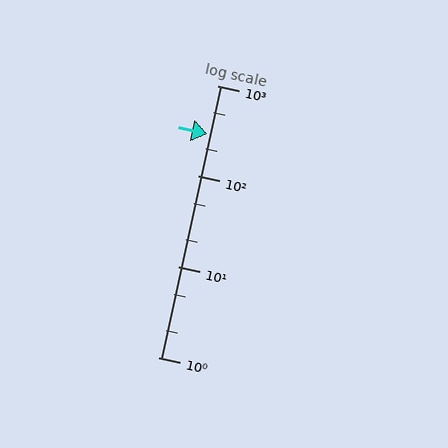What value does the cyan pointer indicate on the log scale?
The pointer indicates approximately 290.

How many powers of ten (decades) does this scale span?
The scale spans 3 decades, from 1 to 1000.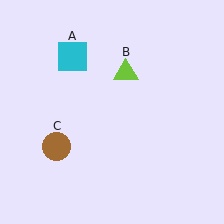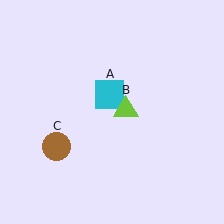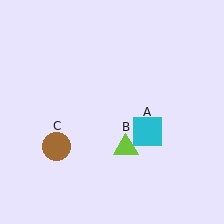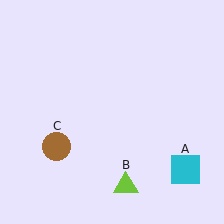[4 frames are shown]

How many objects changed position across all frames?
2 objects changed position: cyan square (object A), lime triangle (object B).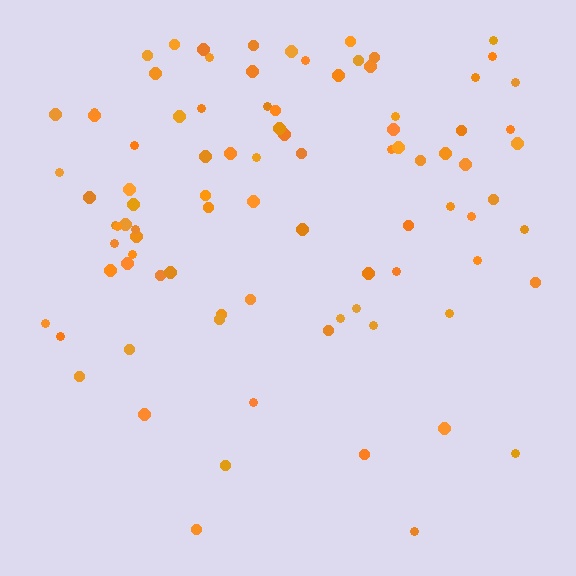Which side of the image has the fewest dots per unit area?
The bottom.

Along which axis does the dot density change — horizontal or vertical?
Vertical.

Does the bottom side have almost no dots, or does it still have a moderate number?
Still a moderate number, just noticeably fewer than the top.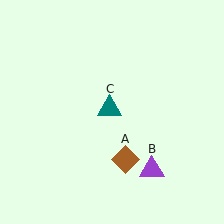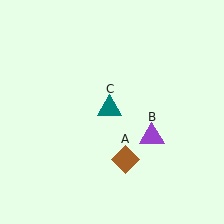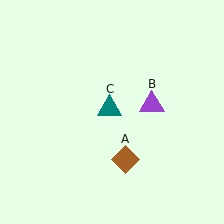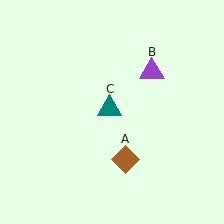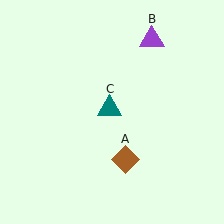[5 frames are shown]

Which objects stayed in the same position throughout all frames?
Brown diamond (object A) and teal triangle (object C) remained stationary.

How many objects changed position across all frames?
1 object changed position: purple triangle (object B).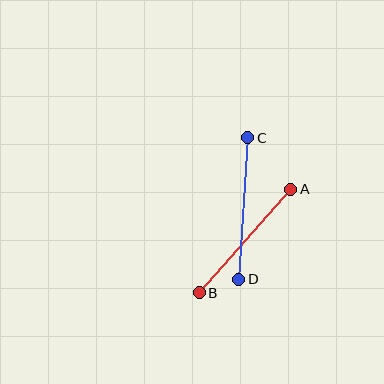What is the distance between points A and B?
The distance is approximately 138 pixels.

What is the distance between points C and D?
The distance is approximately 142 pixels.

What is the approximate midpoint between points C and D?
The midpoint is at approximately (243, 209) pixels.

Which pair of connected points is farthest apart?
Points C and D are farthest apart.